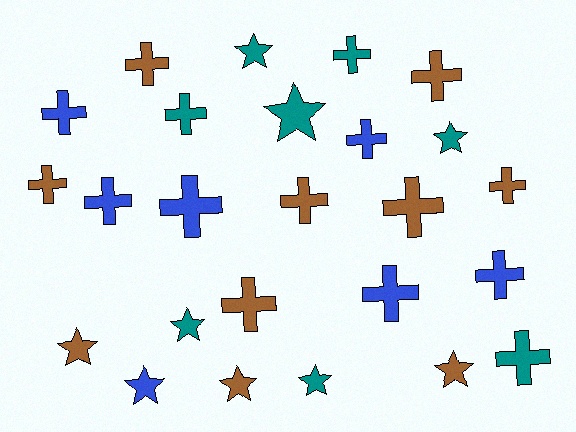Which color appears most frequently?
Brown, with 10 objects.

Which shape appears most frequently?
Cross, with 16 objects.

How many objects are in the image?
There are 25 objects.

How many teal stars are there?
There are 5 teal stars.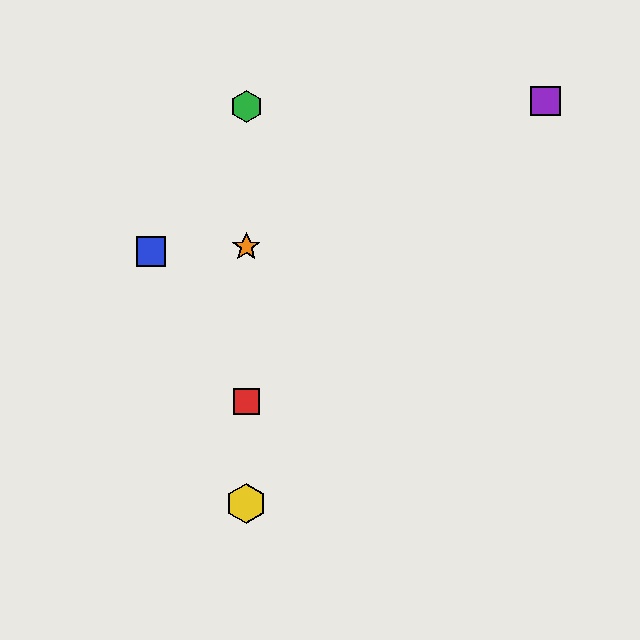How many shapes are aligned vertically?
4 shapes (the red square, the green hexagon, the yellow hexagon, the orange star) are aligned vertically.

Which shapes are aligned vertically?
The red square, the green hexagon, the yellow hexagon, the orange star are aligned vertically.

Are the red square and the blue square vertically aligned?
No, the red square is at x≈246 and the blue square is at x≈151.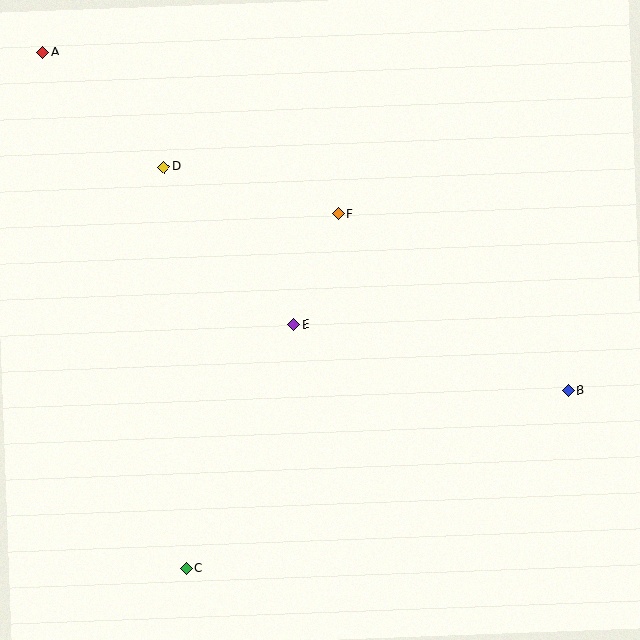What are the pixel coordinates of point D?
Point D is at (164, 167).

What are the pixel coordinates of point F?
Point F is at (339, 214).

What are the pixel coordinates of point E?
Point E is at (294, 325).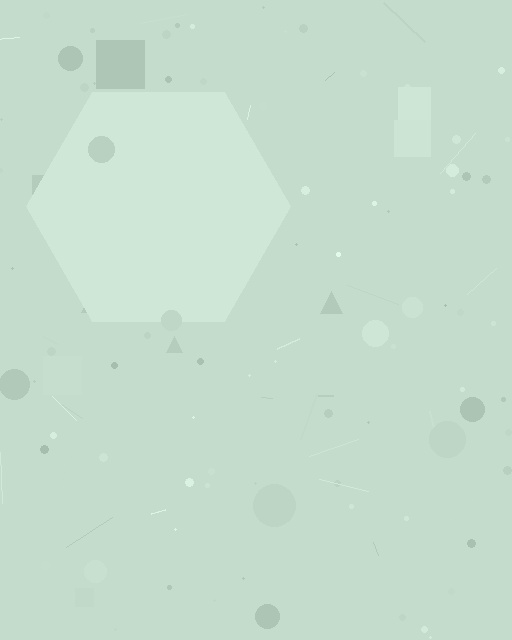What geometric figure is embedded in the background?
A hexagon is embedded in the background.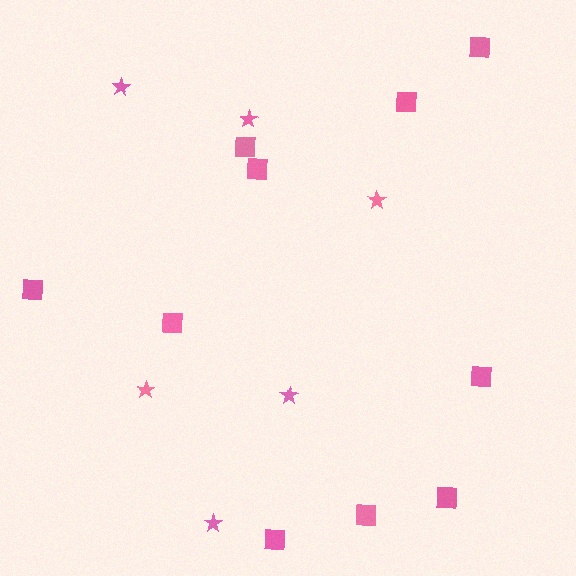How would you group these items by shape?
There are 2 groups: one group of stars (6) and one group of squares (10).